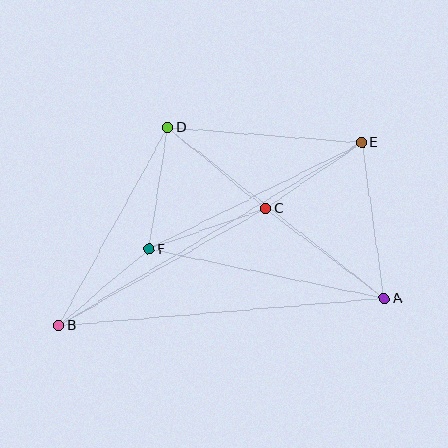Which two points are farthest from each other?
Points B and E are farthest from each other.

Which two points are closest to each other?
Points C and E are closest to each other.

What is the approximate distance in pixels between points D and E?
The distance between D and E is approximately 194 pixels.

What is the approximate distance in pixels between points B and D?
The distance between B and D is approximately 226 pixels.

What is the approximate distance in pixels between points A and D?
The distance between A and D is approximately 276 pixels.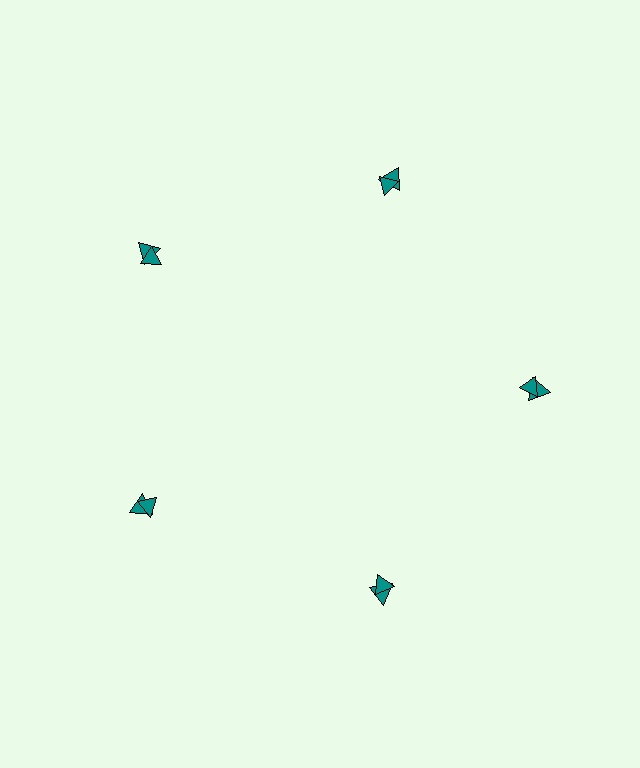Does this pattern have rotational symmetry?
Yes, this pattern has 5-fold rotational symmetry. It looks the same after rotating 72 degrees around the center.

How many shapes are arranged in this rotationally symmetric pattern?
There are 10 shapes, arranged in 5 groups of 2.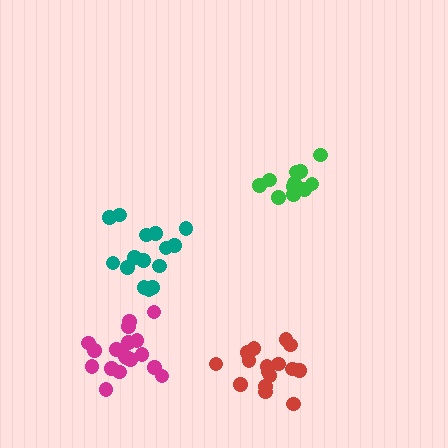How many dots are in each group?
Group 1: 15 dots, Group 2: 12 dots, Group 3: 18 dots, Group 4: 16 dots (61 total).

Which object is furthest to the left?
The magenta cluster is leftmost.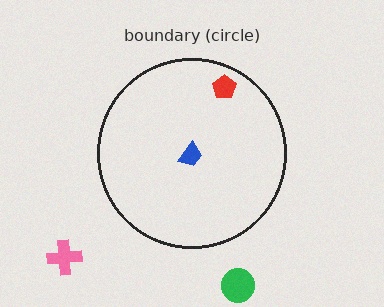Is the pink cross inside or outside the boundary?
Outside.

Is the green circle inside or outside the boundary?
Outside.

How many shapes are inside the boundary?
2 inside, 2 outside.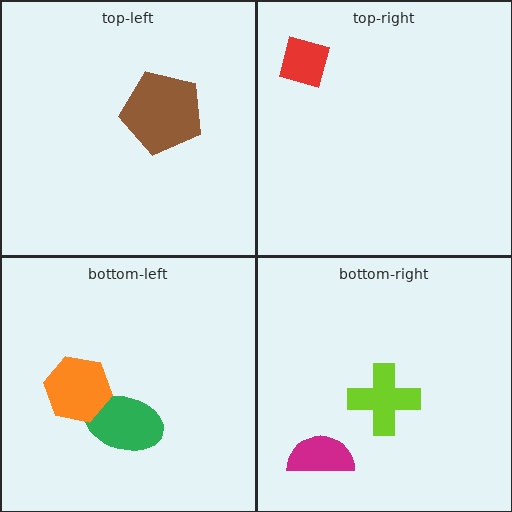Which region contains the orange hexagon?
The bottom-left region.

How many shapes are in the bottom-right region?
2.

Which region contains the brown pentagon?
The top-left region.